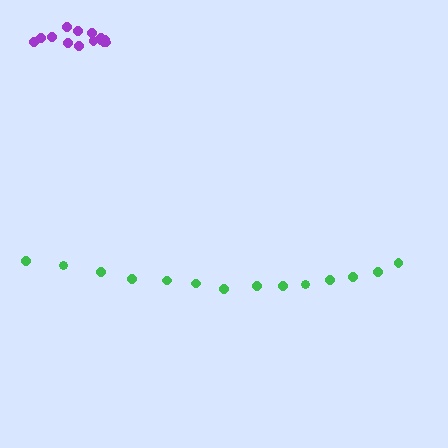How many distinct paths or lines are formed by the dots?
There are 2 distinct paths.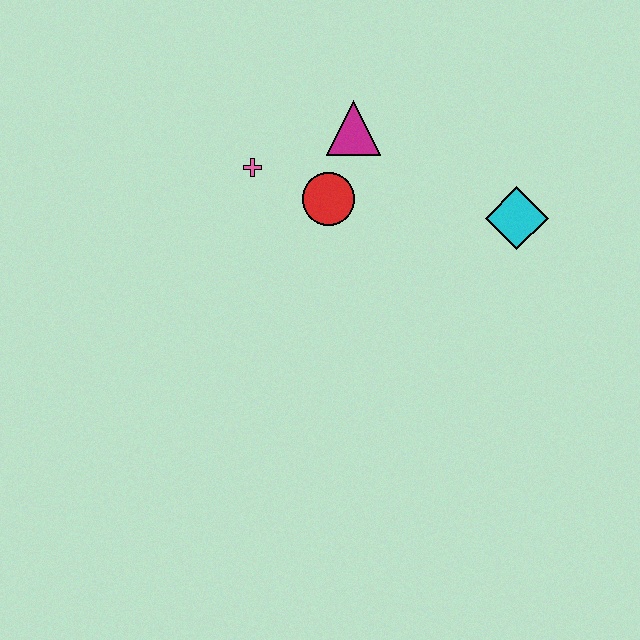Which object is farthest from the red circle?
The cyan diamond is farthest from the red circle.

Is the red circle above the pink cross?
No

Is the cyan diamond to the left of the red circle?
No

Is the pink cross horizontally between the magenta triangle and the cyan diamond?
No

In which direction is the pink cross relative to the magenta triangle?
The pink cross is to the left of the magenta triangle.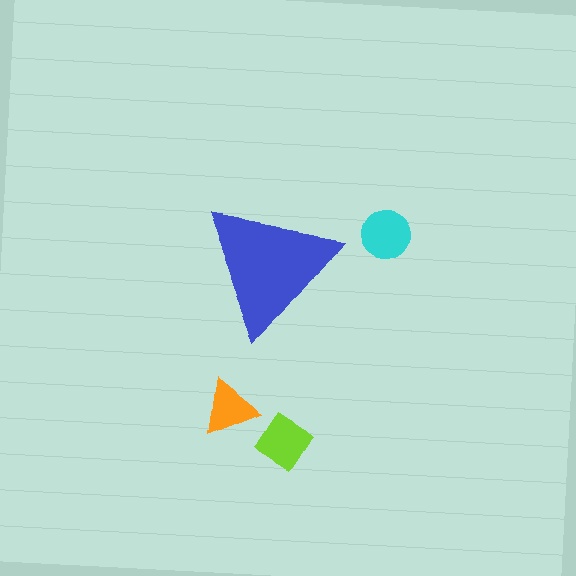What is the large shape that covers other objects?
A blue triangle.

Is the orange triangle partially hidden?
No, the orange triangle is fully visible.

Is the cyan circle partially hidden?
No, the cyan circle is fully visible.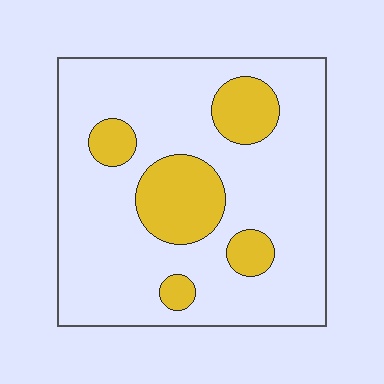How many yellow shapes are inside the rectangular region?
5.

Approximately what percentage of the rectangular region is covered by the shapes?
Approximately 20%.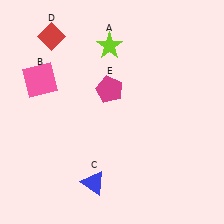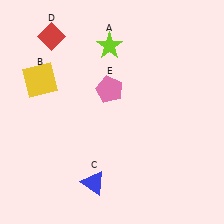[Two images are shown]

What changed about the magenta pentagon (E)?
In Image 1, E is magenta. In Image 2, it changed to pink.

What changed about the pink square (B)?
In Image 1, B is pink. In Image 2, it changed to yellow.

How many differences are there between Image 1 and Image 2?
There are 2 differences between the two images.